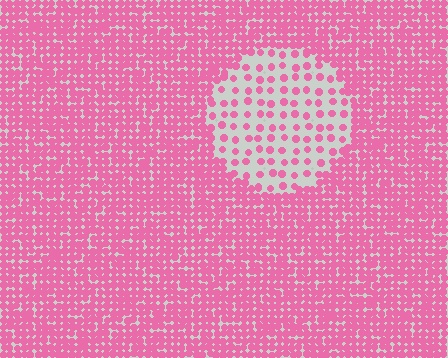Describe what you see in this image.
The image contains small pink elements arranged at two different densities. A circle-shaped region is visible where the elements are less densely packed than the surrounding area.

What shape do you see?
I see a circle.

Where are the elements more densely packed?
The elements are more densely packed outside the circle boundary.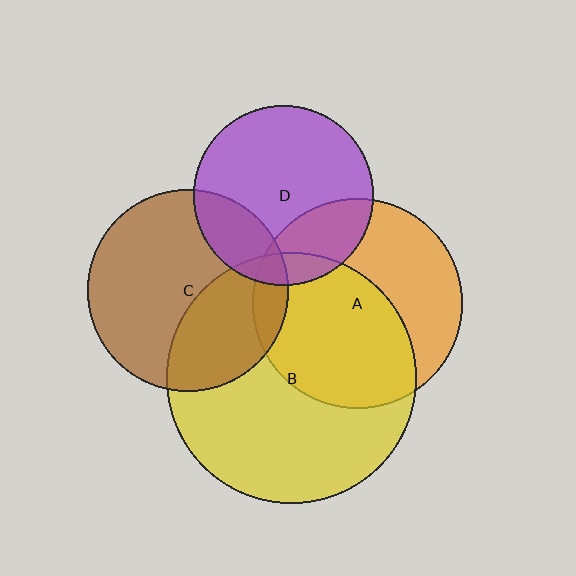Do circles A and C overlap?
Yes.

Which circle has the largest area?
Circle B (yellow).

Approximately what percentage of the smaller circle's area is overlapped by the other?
Approximately 10%.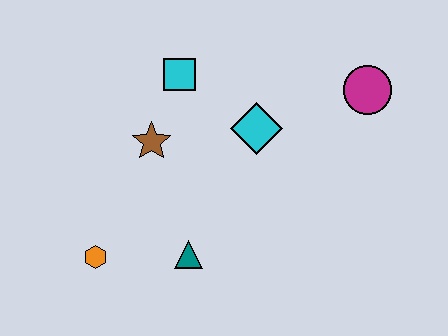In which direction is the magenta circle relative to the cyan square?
The magenta circle is to the right of the cyan square.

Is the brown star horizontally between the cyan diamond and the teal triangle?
No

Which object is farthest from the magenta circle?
The orange hexagon is farthest from the magenta circle.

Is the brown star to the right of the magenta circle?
No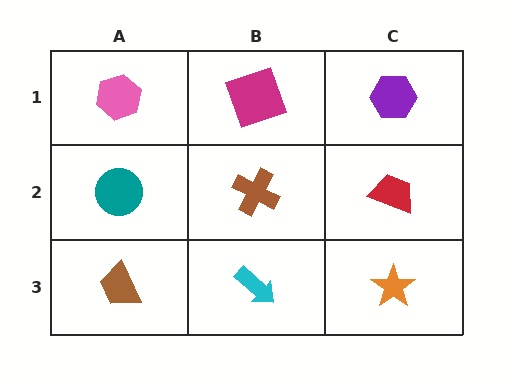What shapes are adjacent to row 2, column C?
A purple hexagon (row 1, column C), an orange star (row 3, column C), a brown cross (row 2, column B).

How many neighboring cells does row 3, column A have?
2.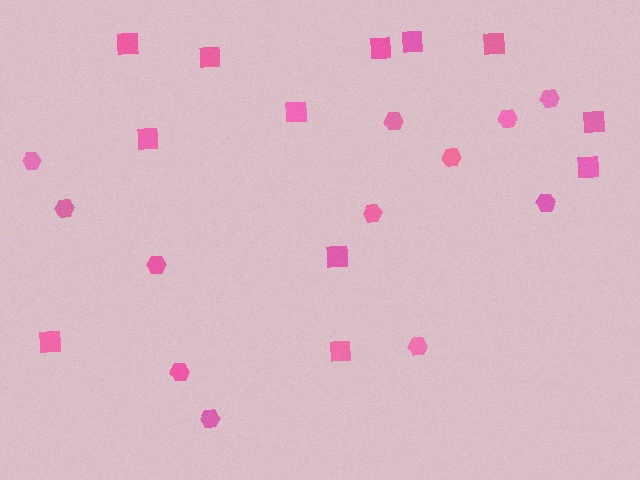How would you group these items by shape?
There are 2 groups: one group of hexagons (12) and one group of squares (12).